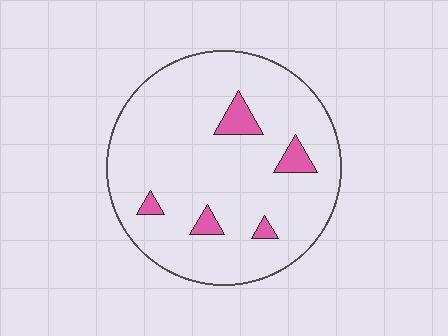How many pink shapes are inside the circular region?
5.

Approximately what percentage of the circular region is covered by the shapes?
Approximately 10%.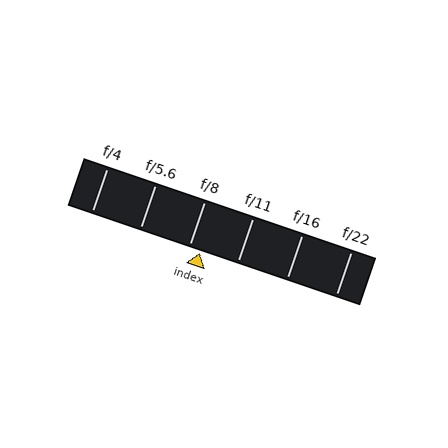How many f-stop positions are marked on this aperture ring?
There are 6 f-stop positions marked.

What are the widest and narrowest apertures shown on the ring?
The widest aperture shown is f/4 and the narrowest is f/22.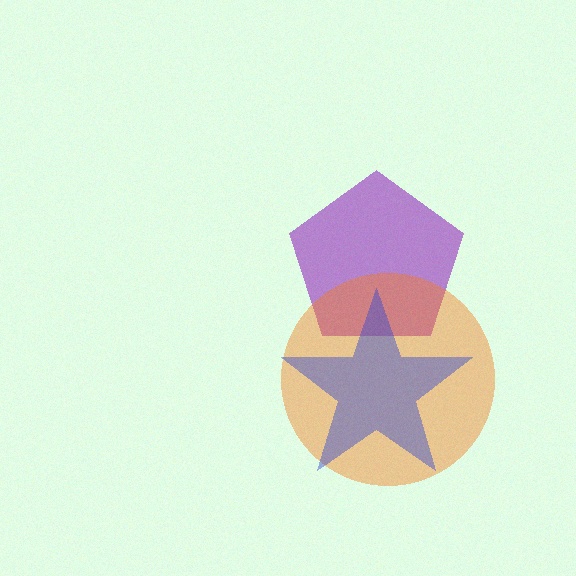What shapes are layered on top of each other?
The layered shapes are: a purple pentagon, an orange circle, a blue star.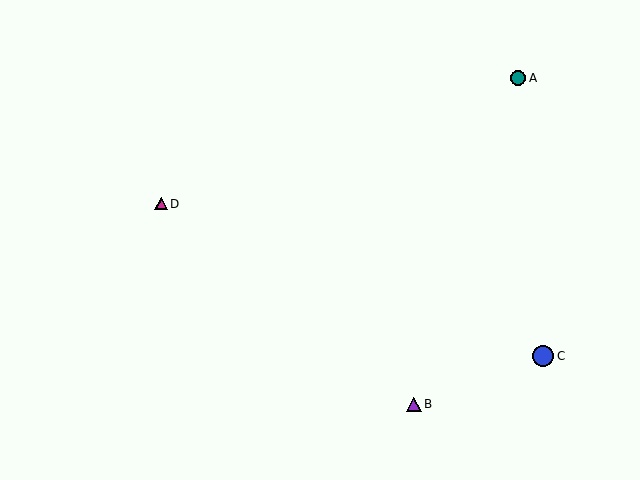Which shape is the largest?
The blue circle (labeled C) is the largest.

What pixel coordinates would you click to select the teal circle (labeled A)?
Click at (518, 78) to select the teal circle A.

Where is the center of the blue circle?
The center of the blue circle is at (543, 356).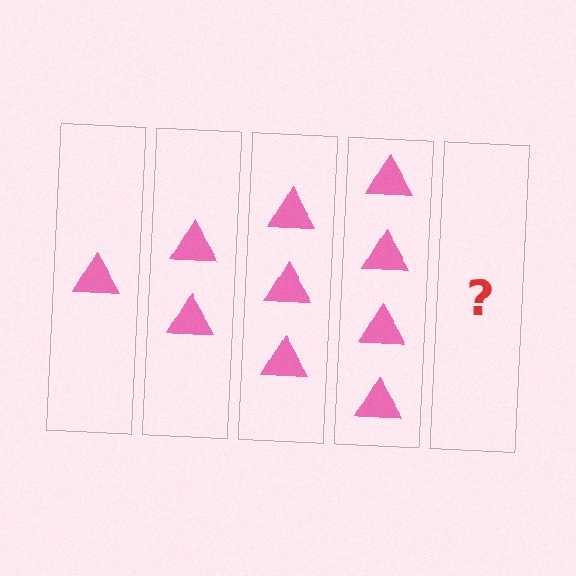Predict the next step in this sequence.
The next step is 5 triangles.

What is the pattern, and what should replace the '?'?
The pattern is that each step adds one more triangle. The '?' should be 5 triangles.